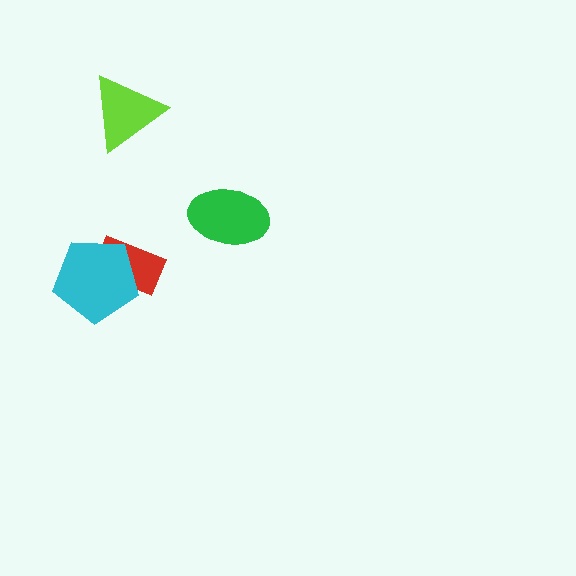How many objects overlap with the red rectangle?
1 object overlaps with the red rectangle.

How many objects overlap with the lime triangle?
0 objects overlap with the lime triangle.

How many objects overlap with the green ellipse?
0 objects overlap with the green ellipse.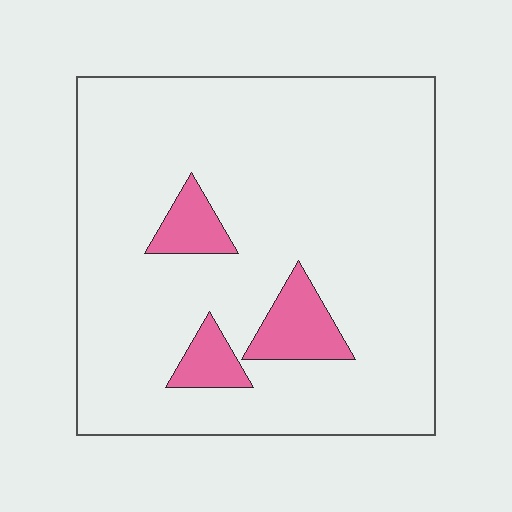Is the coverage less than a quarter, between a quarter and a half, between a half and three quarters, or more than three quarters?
Less than a quarter.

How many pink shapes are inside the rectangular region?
3.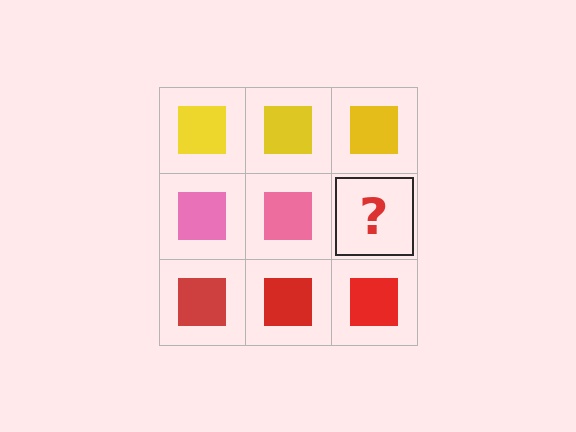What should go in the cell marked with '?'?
The missing cell should contain a pink square.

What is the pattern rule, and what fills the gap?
The rule is that each row has a consistent color. The gap should be filled with a pink square.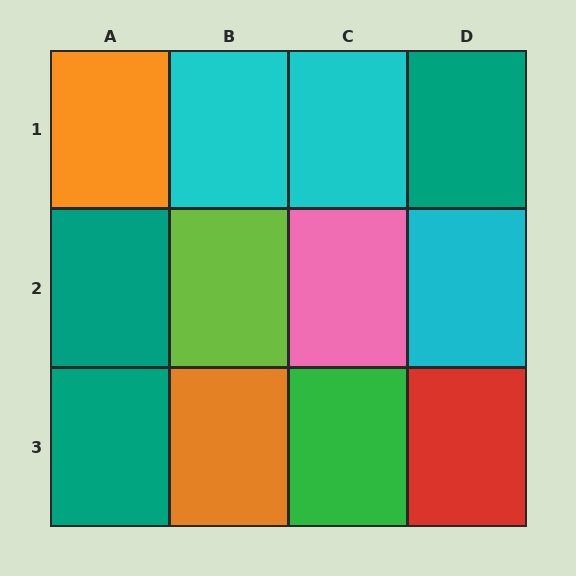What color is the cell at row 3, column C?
Green.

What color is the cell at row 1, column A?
Orange.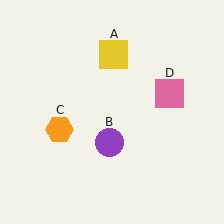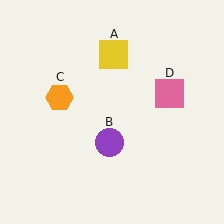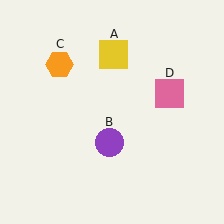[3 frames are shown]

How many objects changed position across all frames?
1 object changed position: orange hexagon (object C).